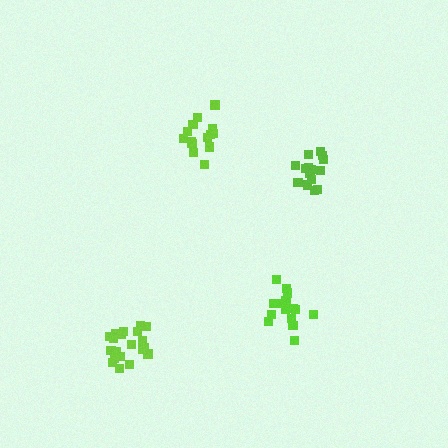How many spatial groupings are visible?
There are 4 spatial groupings.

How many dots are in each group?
Group 1: 14 dots, Group 2: 16 dots, Group 3: 20 dots, Group 4: 15 dots (65 total).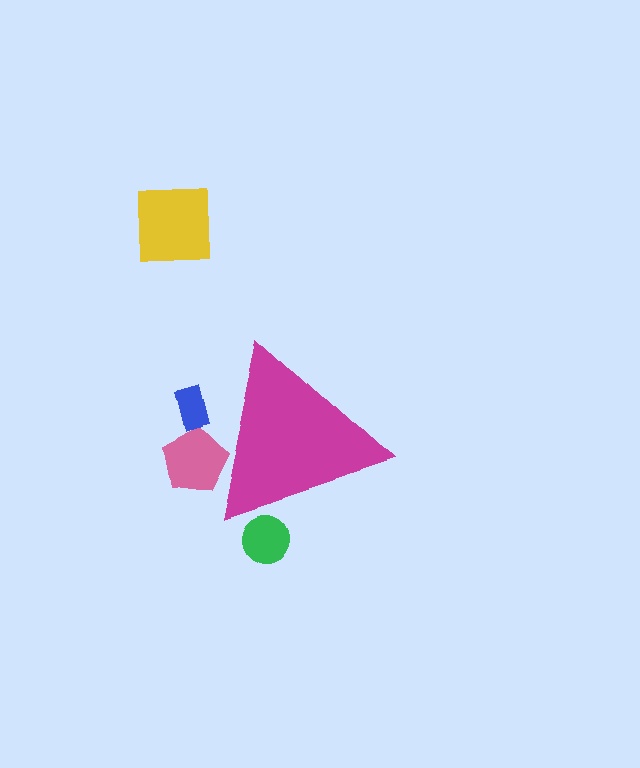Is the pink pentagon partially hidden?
Yes, the pink pentagon is partially hidden behind the magenta triangle.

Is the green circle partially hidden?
Yes, the green circle is partially hidden behind the magenta triangle.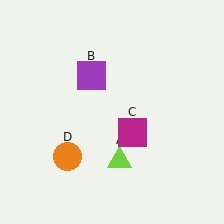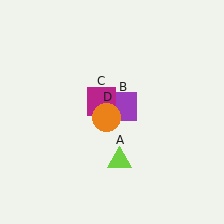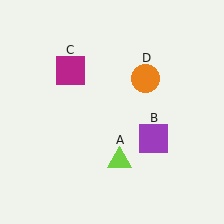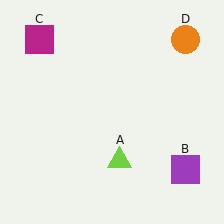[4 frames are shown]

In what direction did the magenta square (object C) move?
The magenta square (object C) moved up and to the left.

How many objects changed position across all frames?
3 objects changed position: purple square (object B), magenta square (object C), orange circle (object D).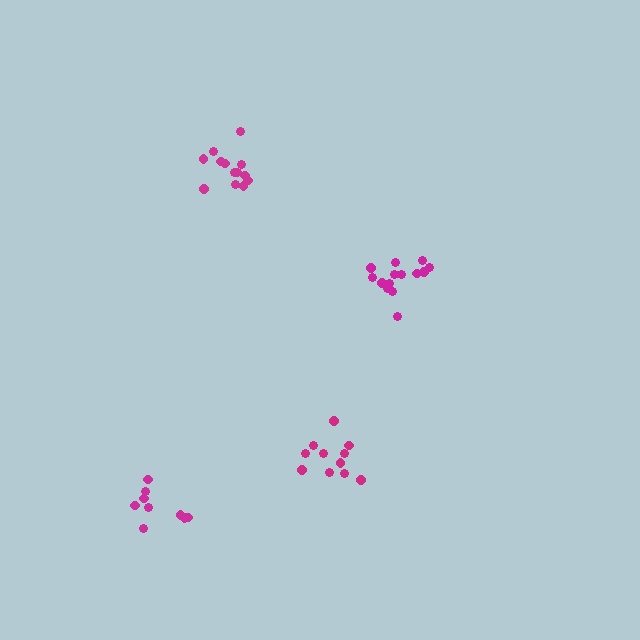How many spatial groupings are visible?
There are 4 spatial groupings.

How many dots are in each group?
Group 1: 9 dots, Group 2: 11 dots, Group 3: 13 dots, Group 4: 14 dots (47 total).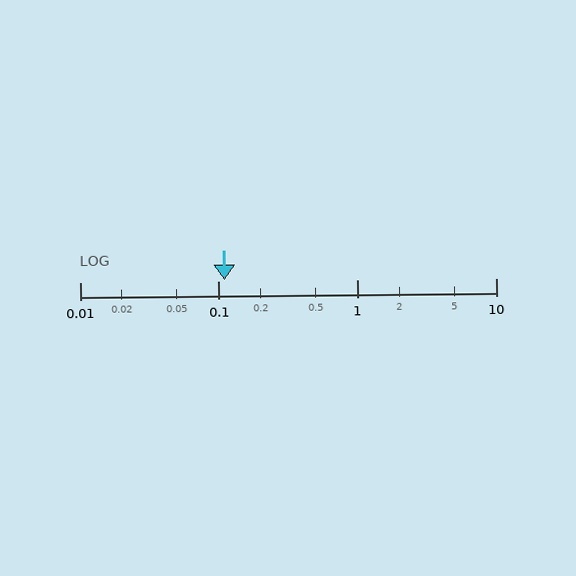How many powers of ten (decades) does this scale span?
The scale spans 3 decades, from 0.01 to 10.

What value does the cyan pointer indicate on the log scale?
The pointer indicates approximately 0.11.